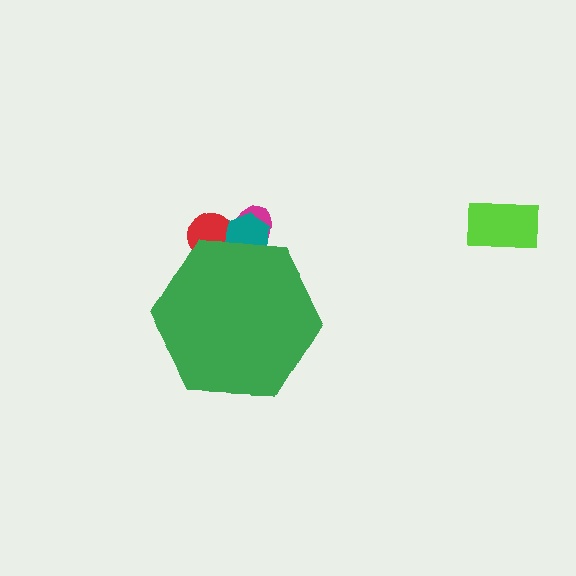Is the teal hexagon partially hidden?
Yes, the teal hexagon is partially hidden behind the green hexagon.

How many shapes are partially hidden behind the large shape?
3 shapes are partially hidden.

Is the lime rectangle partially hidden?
No, the lime rectangle is fully visible.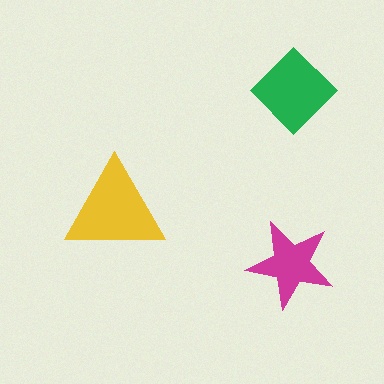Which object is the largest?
The yellow triangle.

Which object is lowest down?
The magenta star is bottommost.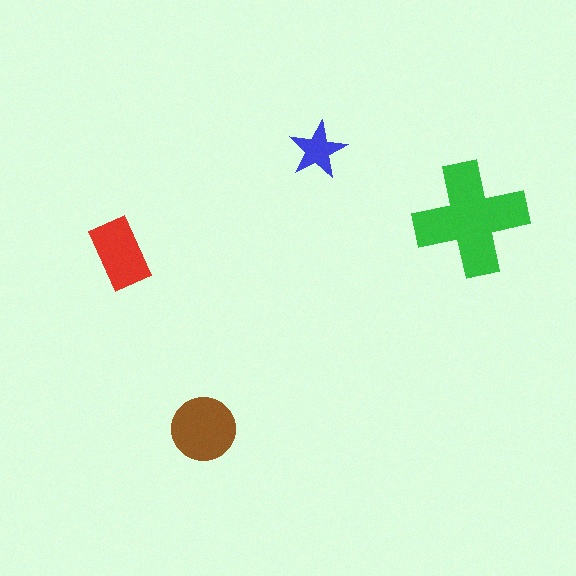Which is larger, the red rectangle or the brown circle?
The brown circle.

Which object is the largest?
The green cross.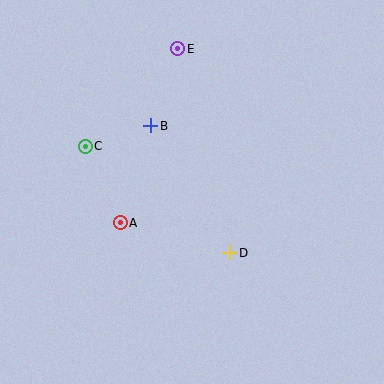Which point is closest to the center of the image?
Point D at (230, 253) is closest to the center.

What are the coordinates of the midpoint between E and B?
The midpoint between E and B is at (164, 87).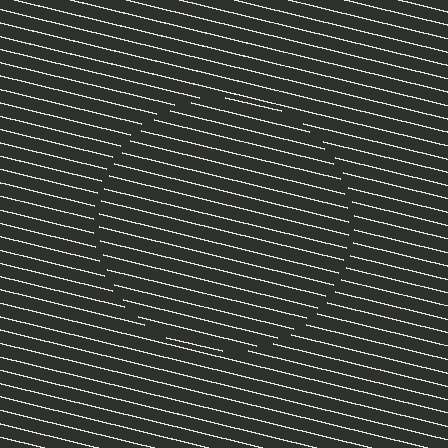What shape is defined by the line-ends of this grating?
An illusory circle. The interior of the shape contains the same grating, shifted by half a period — the contour is defined by the phase discontinuity where line-ends from the inner and outer gratings abut.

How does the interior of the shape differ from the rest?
The interior of the shape contains the same grating, shifted by half a period — the contour is defined by the phase discontinuity where line-ends from the inner and outer gratings abut.